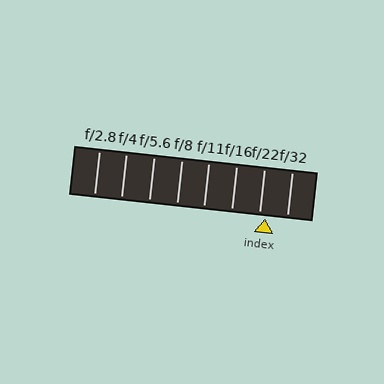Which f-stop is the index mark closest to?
The index mark is closest to f/22.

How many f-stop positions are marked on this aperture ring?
There are 8 f-stop positions marked.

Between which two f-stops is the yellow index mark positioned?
The index mark is between f/22 and f/32.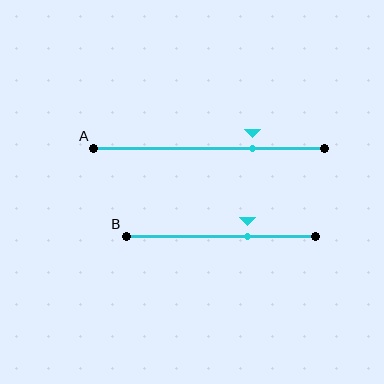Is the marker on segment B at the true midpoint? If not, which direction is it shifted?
No, the marker on segment B is shifted to the right by about 14% of the segment length.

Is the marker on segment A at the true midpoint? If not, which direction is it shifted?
No, the marker on segment A is shifted to the right by about 19% of the segment length.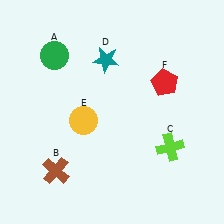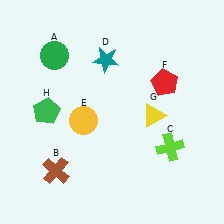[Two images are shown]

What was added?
A yellow triangle (G), a green pentagon (H) were added in Image 2.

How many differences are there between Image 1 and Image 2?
There are 2 differences between the two images.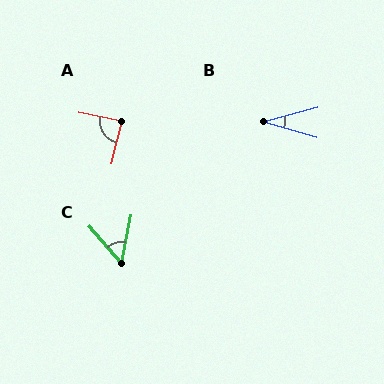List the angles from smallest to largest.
B (31°), C (51°), A (87°).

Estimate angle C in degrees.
Approximately 51 degrees.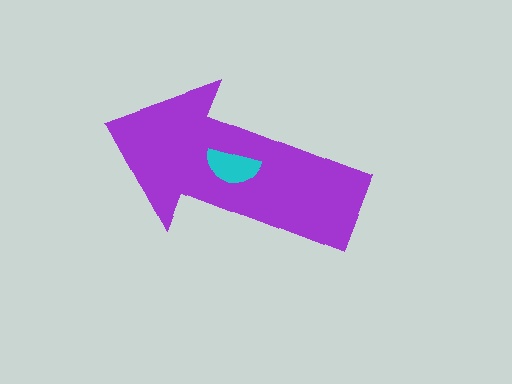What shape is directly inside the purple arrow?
The cyan semicircle.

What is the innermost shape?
The cyan semicircle.